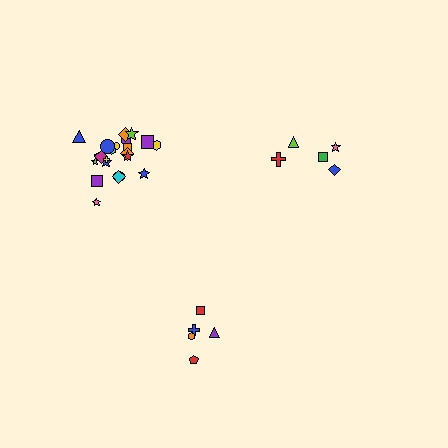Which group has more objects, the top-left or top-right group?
The top-left group.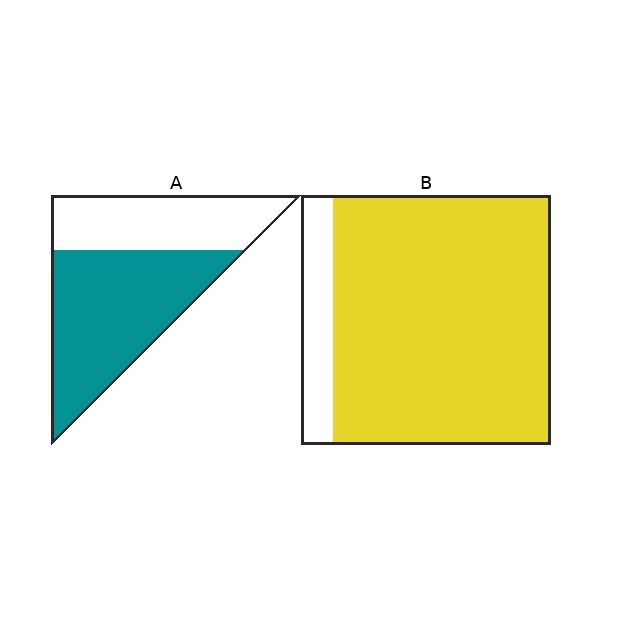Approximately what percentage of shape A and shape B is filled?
A is approximately 60% and B is approximately 85%.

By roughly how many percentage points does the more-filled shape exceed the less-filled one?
By roughly 25 percentage points (B over A).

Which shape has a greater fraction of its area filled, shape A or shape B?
Shape B.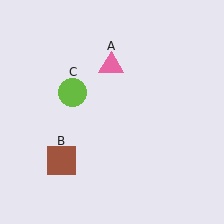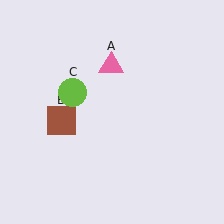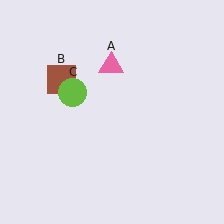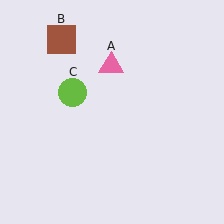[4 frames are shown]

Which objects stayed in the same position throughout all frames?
Pink triangle (object A) and lime circle (object C) remained stationary.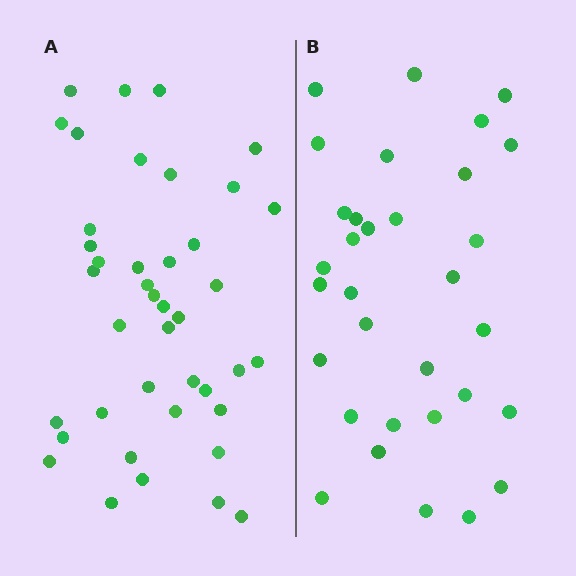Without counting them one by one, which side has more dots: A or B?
Region A (the left region) has more dots.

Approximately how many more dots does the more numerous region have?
Region A has roughly 8 or so more dots than region B.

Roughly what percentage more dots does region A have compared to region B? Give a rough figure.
About 30% more.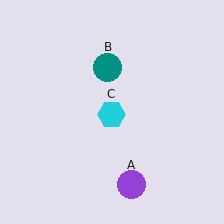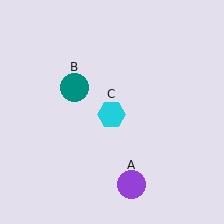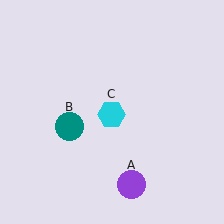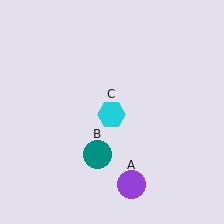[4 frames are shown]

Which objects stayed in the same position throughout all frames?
Purple circle (object A) and cyan hexagon (object C) remained stationary.